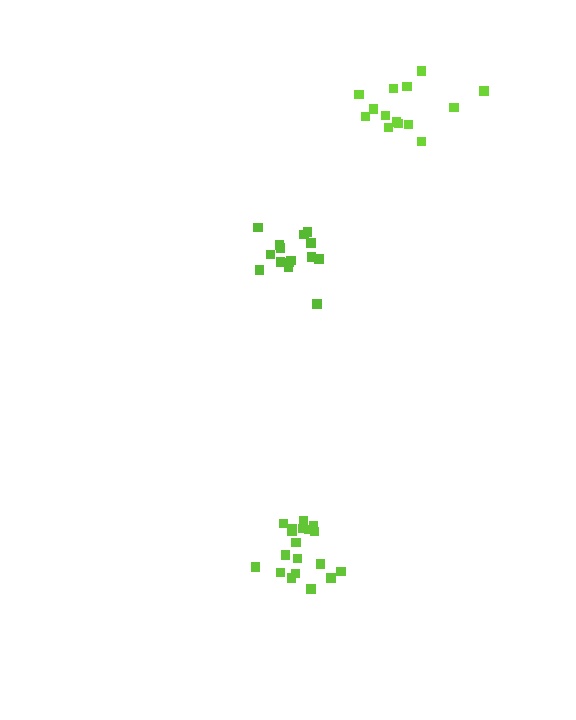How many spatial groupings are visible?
There are 3 spatial groupings.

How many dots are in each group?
Group 1: 15 dots, Group 2: 19 dots, Group 3: 14 dots (48 total).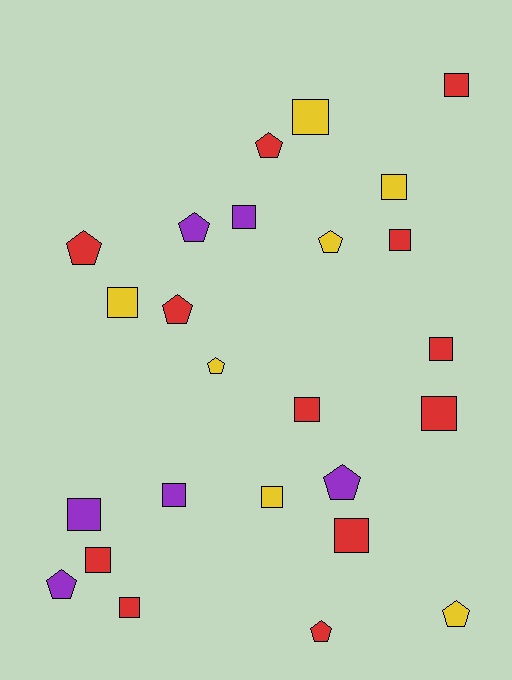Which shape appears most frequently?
Square, with 15 objects.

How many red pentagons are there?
There are 4 red pentagons.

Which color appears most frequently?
Red, with 12 objects.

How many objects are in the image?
There are 25 objects.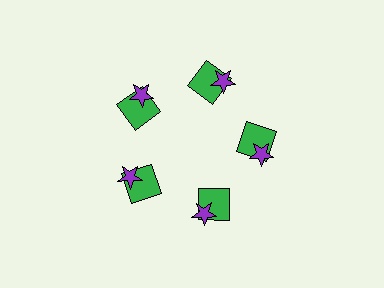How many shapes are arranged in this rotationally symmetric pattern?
There are 10 shapes, arranged in 5 groups of 2.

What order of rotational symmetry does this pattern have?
This pattern has 5-fold rotational symmetry.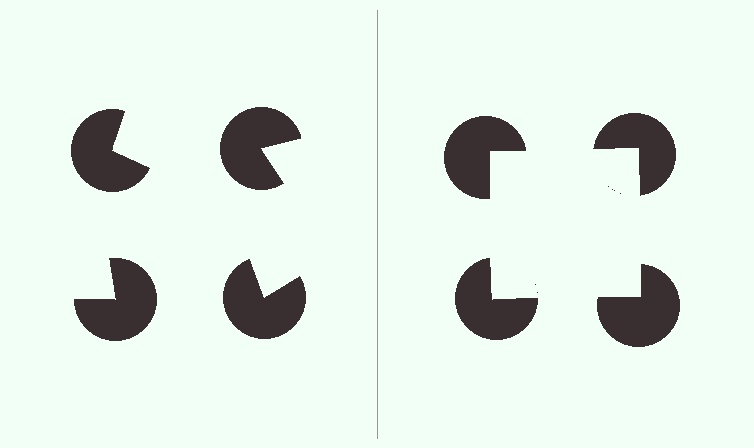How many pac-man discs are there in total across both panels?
8 — 4 on each side.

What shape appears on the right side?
An illusory square.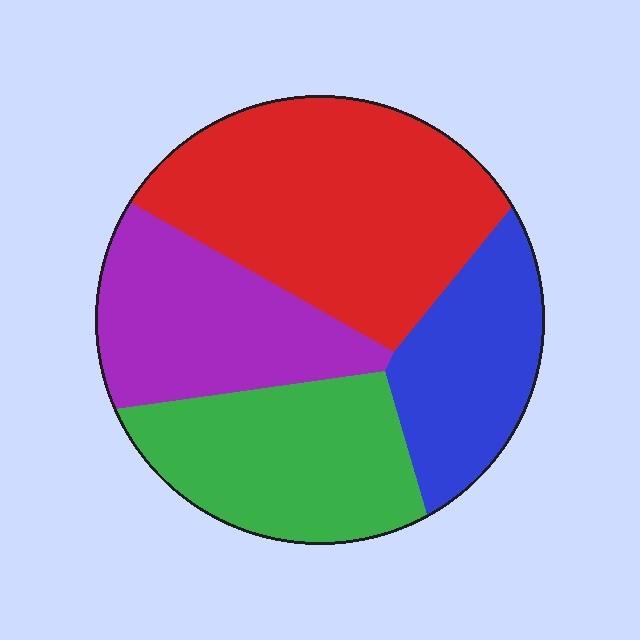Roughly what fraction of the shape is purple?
Purple covers 22% of the shape.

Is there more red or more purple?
Red.